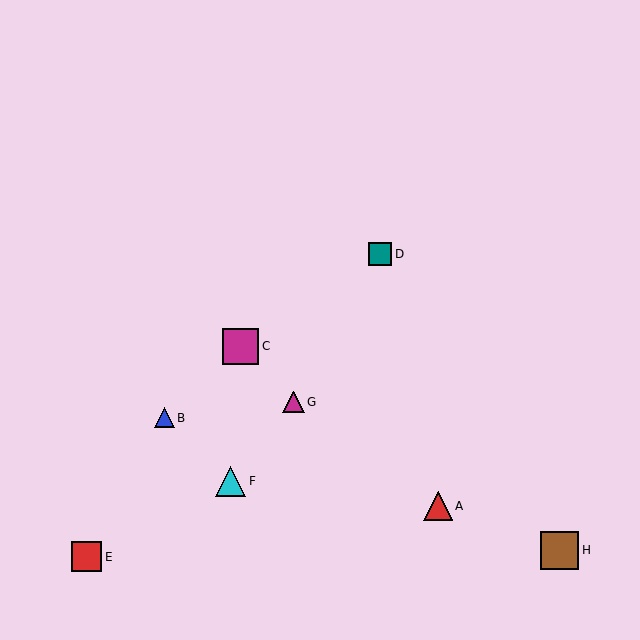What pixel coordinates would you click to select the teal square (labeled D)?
Click at (380, 254) to select the teal square D.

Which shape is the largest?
The brown square (labeled H) is the largest.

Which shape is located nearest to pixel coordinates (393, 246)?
The teal square (labeled D) at (380, 254) is nearest to that location.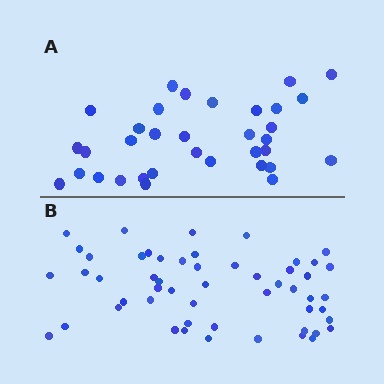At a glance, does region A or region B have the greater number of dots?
Region B (the bottom region) has more dots.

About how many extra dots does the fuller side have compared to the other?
Region B has approximately 20 more dots than region A.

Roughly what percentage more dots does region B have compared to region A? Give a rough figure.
About 55% more.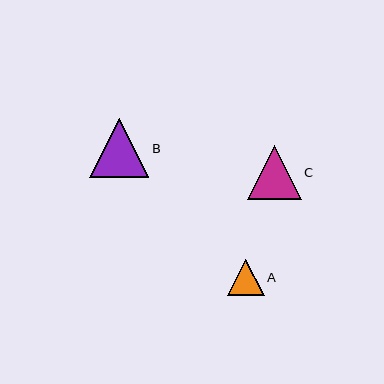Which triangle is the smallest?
Triangle A is the smallest with a size of approximately 36 pixels.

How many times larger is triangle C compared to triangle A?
Triangle C is approximately 1.5 times the size of triangle A.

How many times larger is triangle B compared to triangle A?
Triangle B is approximately 1.6 times the size of triangle A.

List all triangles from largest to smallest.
From largest to smallest: B, C, A.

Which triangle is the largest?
Triangle B is the largest with a size of approximately 59 pixels.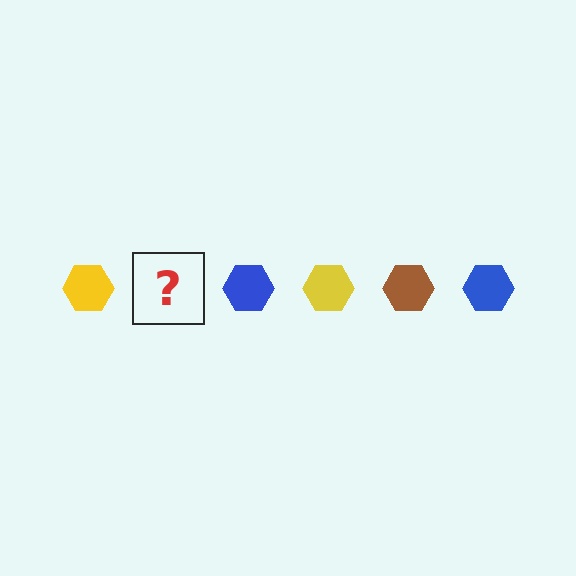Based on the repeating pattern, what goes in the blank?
The blank should be a brown hexagon.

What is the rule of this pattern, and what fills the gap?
The rule is that the pattern cycles through yellow, brown, blue hexagons. The gap should be filled with a brown hexagon.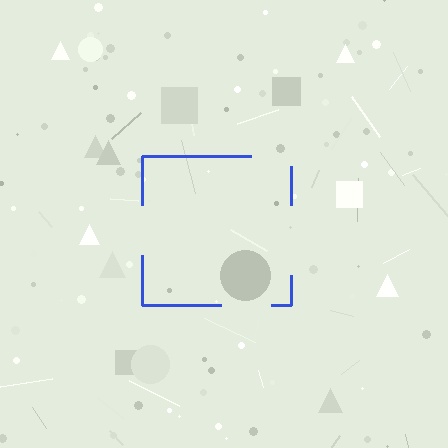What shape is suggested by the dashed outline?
The dashed outline suggests a square.